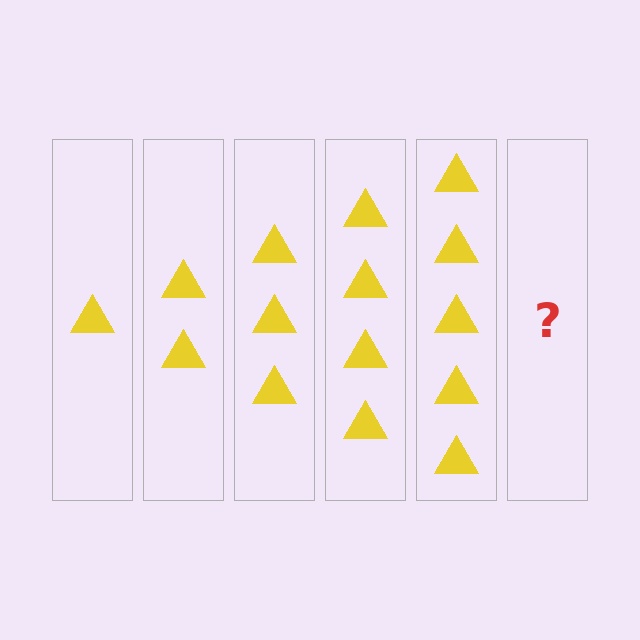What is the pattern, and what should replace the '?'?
The pattern is that each step adds one more triangle. The '?' should be 6 triangles.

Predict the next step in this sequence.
The next step is 6 triangles.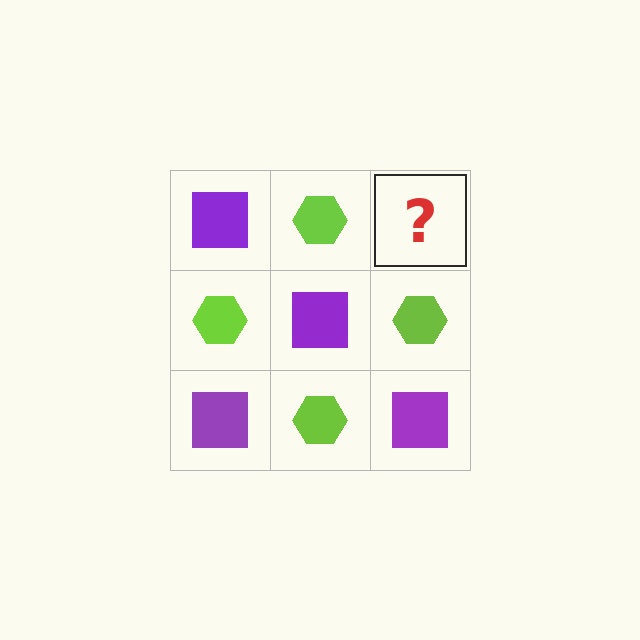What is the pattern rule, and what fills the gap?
The rule is that it alternates purple square and lime hexagon in a checkerboard pattern. The gap should be filled with a purple square.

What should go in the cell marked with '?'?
The missing cell should contain a purple square.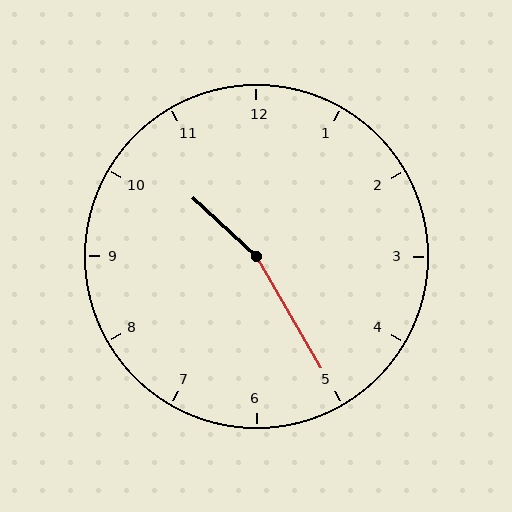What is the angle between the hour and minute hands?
Approximately 162 degrees.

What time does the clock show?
10:25.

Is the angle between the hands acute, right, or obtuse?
It is obtuse.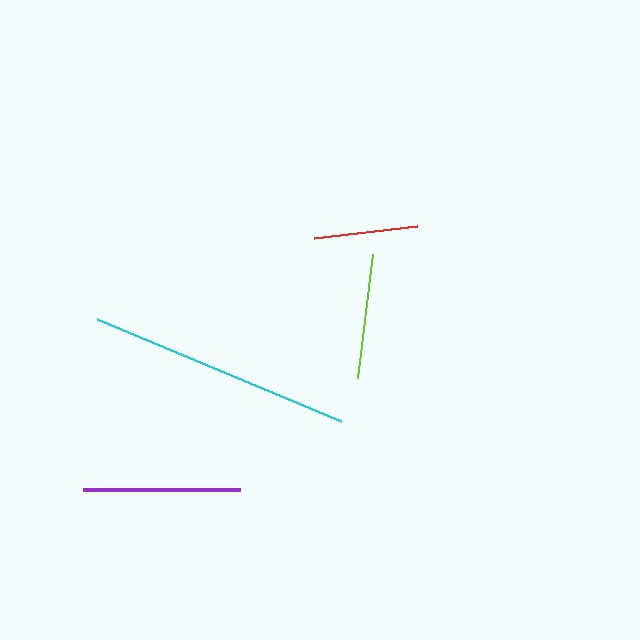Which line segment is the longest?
The cyan line is the longest at approximately 264 pixels.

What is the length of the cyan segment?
The cyan segment is approximately 264 pixels long.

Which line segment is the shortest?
The red line is the shortest at approximately 103 pixels.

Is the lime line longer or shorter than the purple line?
The purple line is longer than the lime line.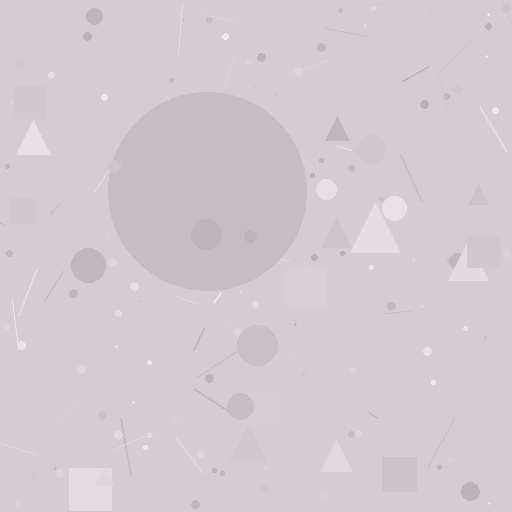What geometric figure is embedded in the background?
A circle is embedded in the background.